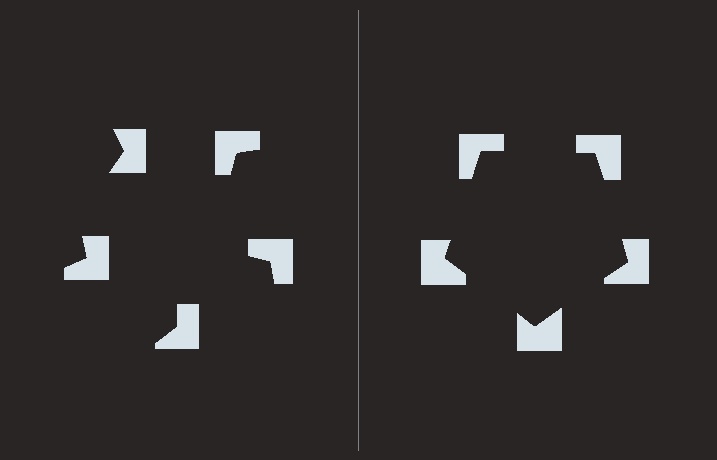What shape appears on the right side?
An illusory pentagon.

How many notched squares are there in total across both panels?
10 — 5 on each side.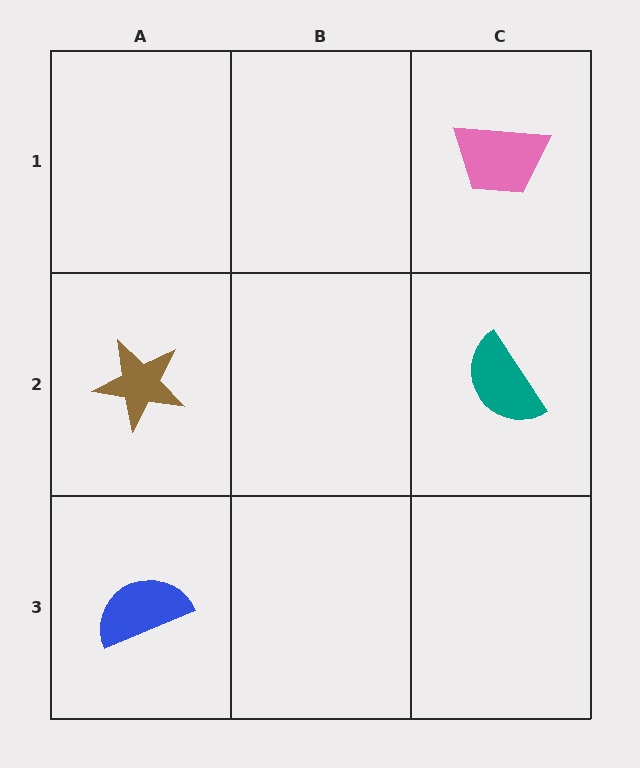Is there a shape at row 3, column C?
No, that cell is empty.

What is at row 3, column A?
A blue semicircle.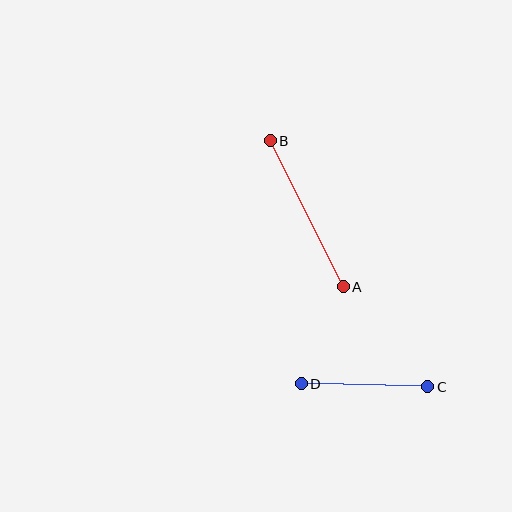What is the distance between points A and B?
The distance is approximately 163 pixels.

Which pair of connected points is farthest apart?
Points A and B are farthest apart.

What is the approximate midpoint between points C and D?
The midpoint is at approximately (365, 385) pixels.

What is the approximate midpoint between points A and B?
The midpoint is at approximately (307, 214) pixels.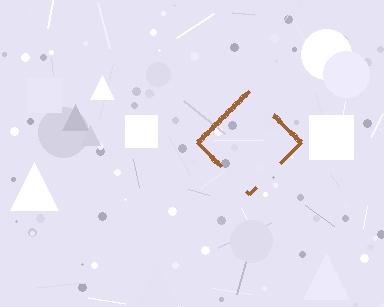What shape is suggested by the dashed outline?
The dashed outline suggests a diamond.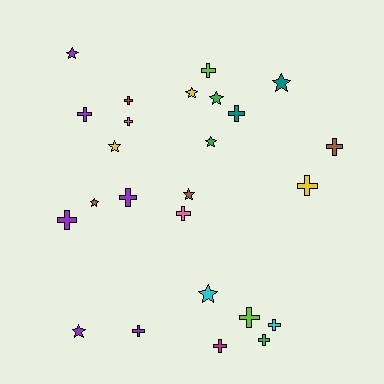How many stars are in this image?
There are 10 stars.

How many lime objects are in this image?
There are 2 lime objects.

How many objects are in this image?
There are 25 objects.